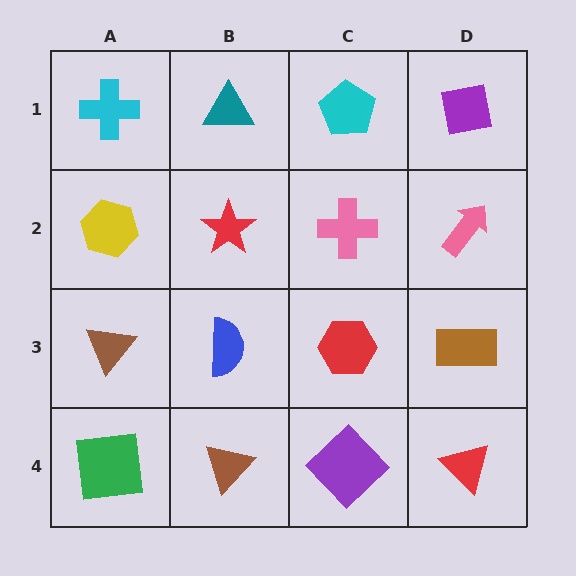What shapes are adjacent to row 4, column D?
A brown rectangle (row 3, column D), a purple diamond (row 4, column C).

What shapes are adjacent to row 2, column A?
A cyan cross (row 1, column A), a brown triangle (row 3, column A), a red star (row 2, column B).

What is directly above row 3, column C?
A pink cross.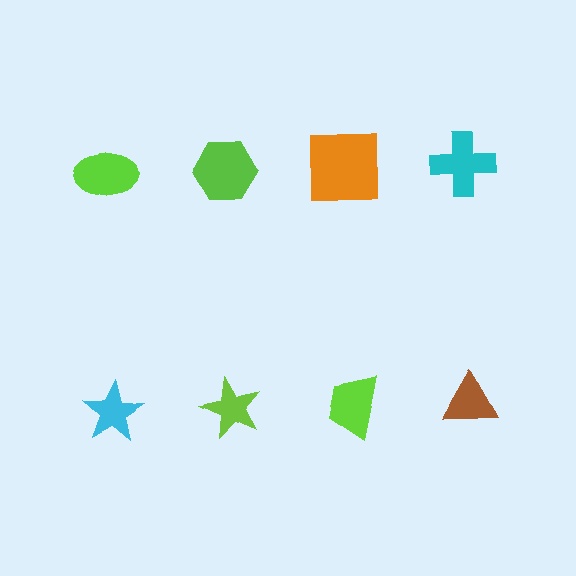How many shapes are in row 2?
4 shapes.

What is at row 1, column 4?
A cyan cross.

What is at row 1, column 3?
An orange square.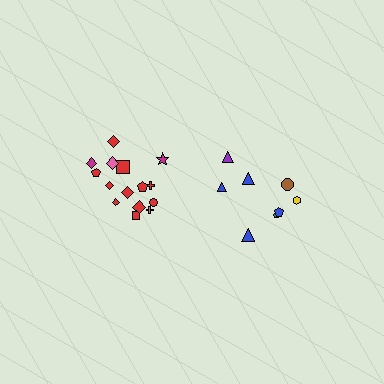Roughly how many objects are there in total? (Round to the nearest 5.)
Roughly 25 objects in total.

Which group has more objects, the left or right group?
The left group.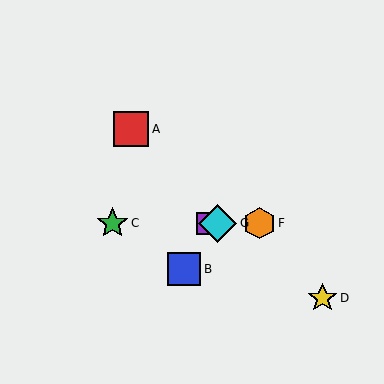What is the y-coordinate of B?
Object B is at y≈269.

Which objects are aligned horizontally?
Objects C, E, F, G are aligned horizontally.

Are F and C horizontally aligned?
Yes, both are at y≈223.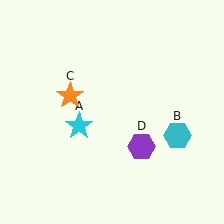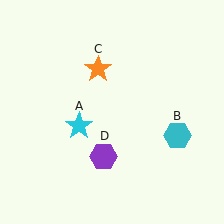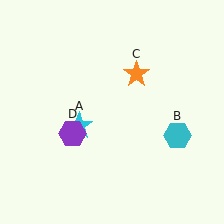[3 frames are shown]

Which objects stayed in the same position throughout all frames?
Cyan star (object A) and cyan hexagon (object B) remained stationary.